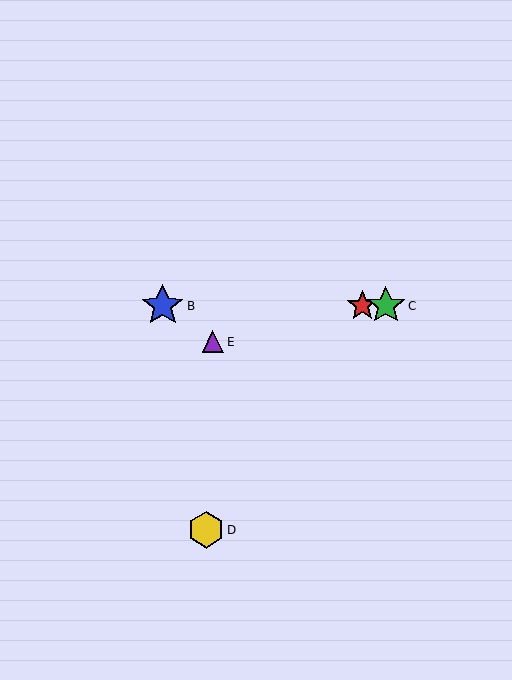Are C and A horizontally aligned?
Yes, both are at y≈306.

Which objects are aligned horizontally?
Objects A, B, C are aligned horizontally.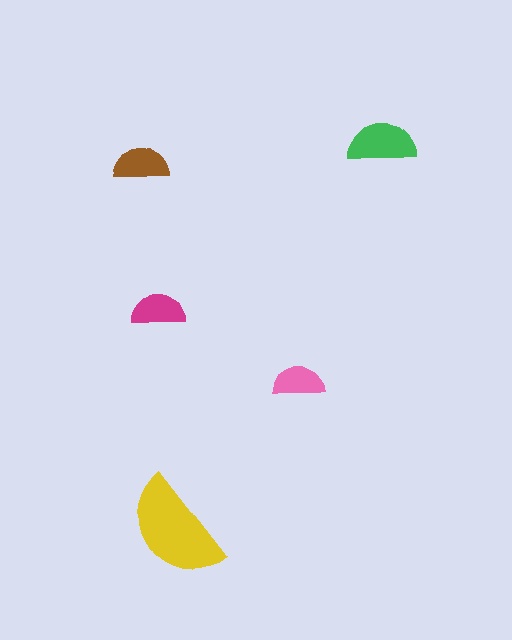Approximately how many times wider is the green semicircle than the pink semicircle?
About 1.5 times wider.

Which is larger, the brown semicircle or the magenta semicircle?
The brown one.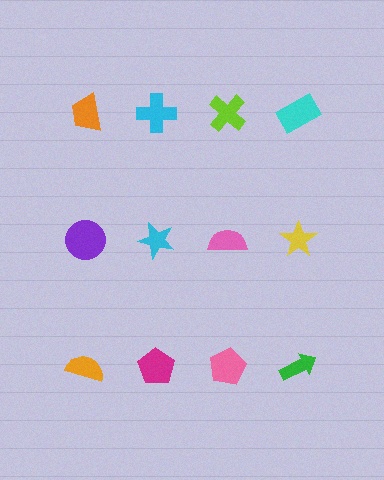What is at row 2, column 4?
A yellow star.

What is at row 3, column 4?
A green arrow.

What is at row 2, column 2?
A cyan star.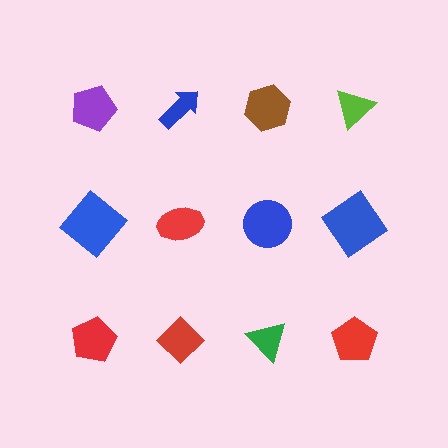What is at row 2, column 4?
A blue diamond.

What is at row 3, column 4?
A red pentagon.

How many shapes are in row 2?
4 shapes.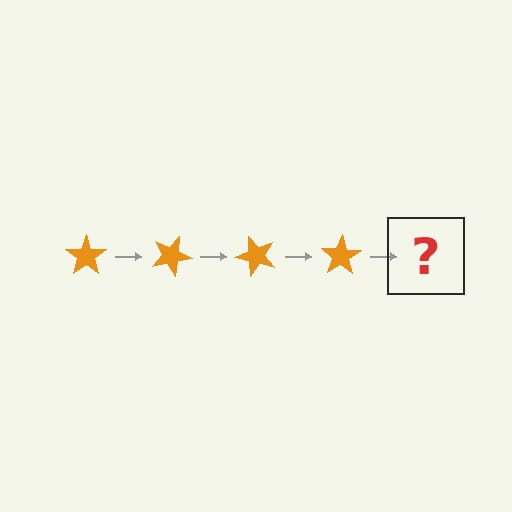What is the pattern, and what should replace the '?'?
The pattern is that the star rotates 25 degrees each step. The '?' should be an orange star rotated 100 degrees.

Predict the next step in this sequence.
The next step is an orange star rotated 100 degrees.